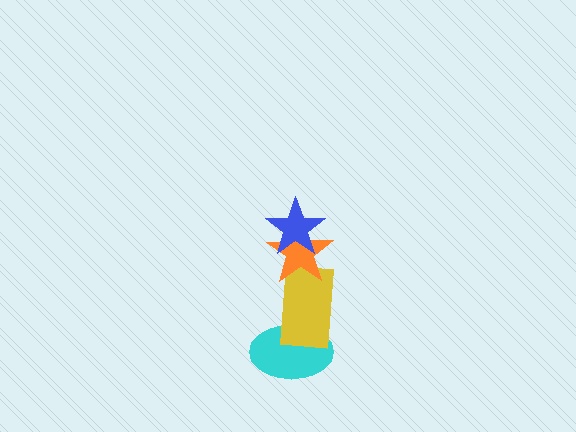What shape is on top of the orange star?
The blue star is on top of the orange star.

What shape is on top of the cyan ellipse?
The yellow rectangle is on top of the cyan ellipse.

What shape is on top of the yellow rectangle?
The orange star is on top of the yellow rectangle.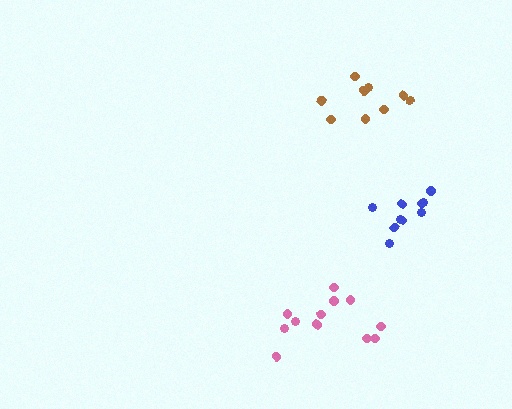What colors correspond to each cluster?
The clusters are colored: brown, pink, blue.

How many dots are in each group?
Group 1: 9 dots, Group 2: 12 dots, Group 3: 10 dots (31 total).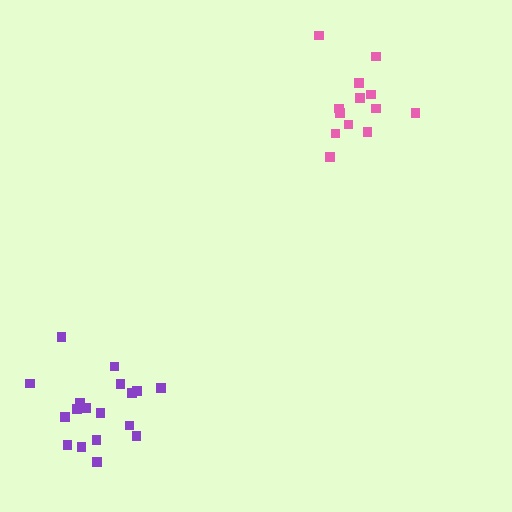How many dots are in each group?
Group 1: 19 dots, Group 2: 13 dots (32 total).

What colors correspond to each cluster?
The clusters are colored: purple, pink.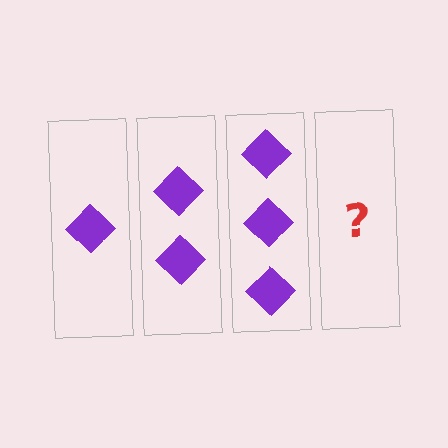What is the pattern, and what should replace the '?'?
The pattern is that each step adds one more diamond. The '?' should be 4 diamonds.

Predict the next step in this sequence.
The next step is 4 diamonds.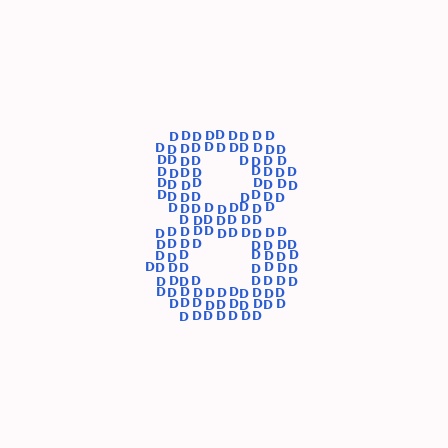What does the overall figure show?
The overall figure shows the digit 8.